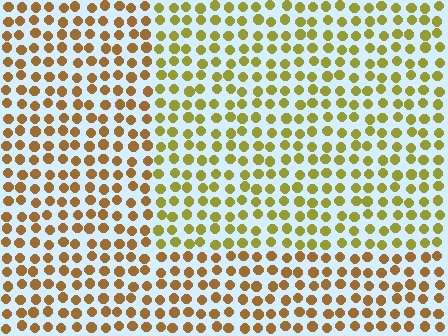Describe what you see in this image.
The image is filled with small brown elements in a uniform arrangement. A rectangle-shaped region is visible where the elements are tinted to a slightly different hue, forming a subtle color boundary.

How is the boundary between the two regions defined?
The boundary is defined purely by a slight shift in hue (about 33 degrees). Spacing, size, and orientation are identical on both sides.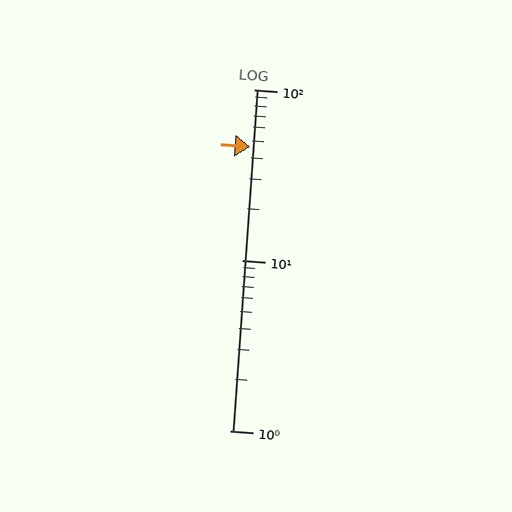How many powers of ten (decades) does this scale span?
The scale spans 2 decades, from 1 to 100.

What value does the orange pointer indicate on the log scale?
The pointer indicates approximately 46.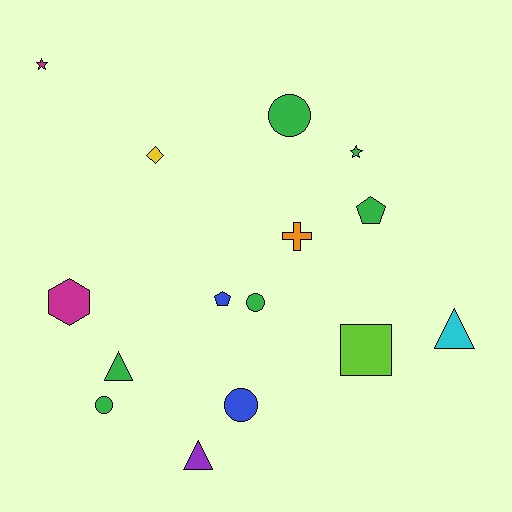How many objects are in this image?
There are 15 objects.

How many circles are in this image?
There are 4 circles.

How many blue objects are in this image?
There are 2 blue objects.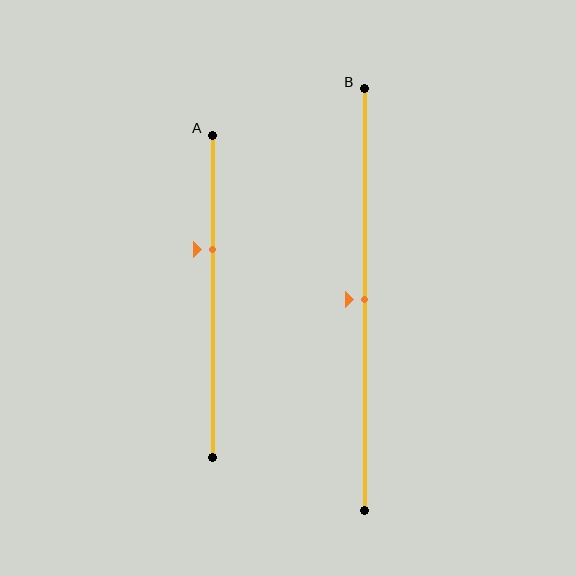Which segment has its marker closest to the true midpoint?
Segment B has its marker closest to the true midpoint.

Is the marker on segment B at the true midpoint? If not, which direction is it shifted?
Yes, the marker on segment B is at the true midpoint.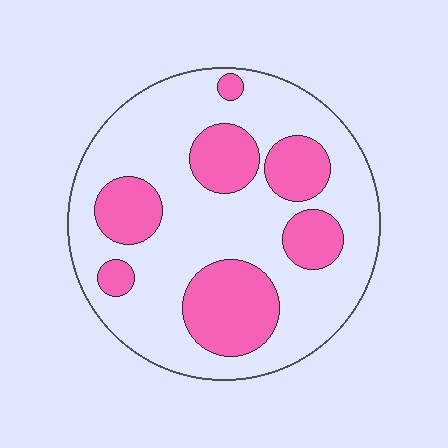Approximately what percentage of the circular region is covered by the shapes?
Approximately 30%.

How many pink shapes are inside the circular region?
7.